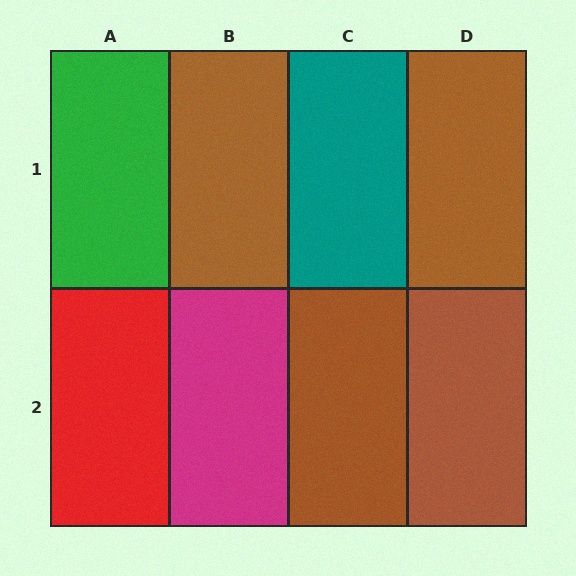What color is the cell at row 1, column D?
Brown.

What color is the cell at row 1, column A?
Green.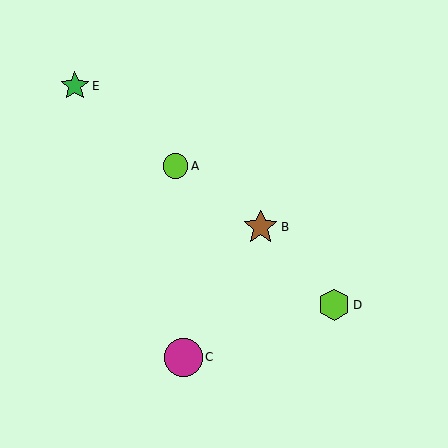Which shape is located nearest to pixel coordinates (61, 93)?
The green star (labeled E) at (75, 86) is nearest to that location.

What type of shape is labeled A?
Shape A is a lime circle.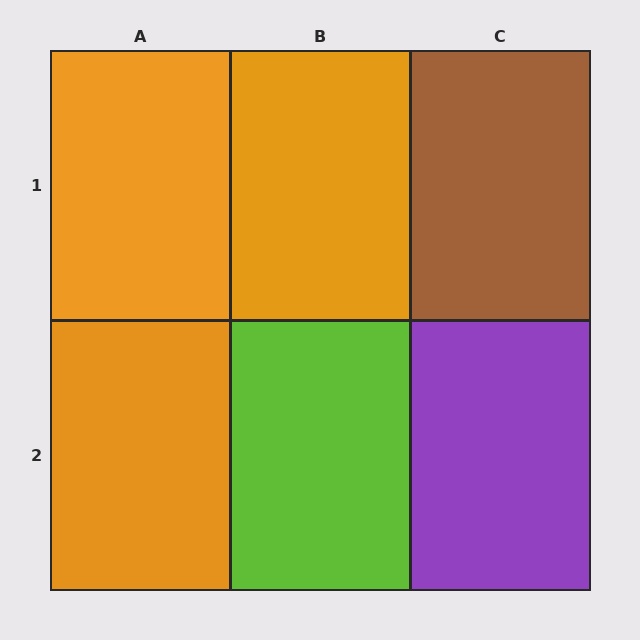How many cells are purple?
1 cell is purple.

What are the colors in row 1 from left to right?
Orange, orange, brown.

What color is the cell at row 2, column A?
Orange.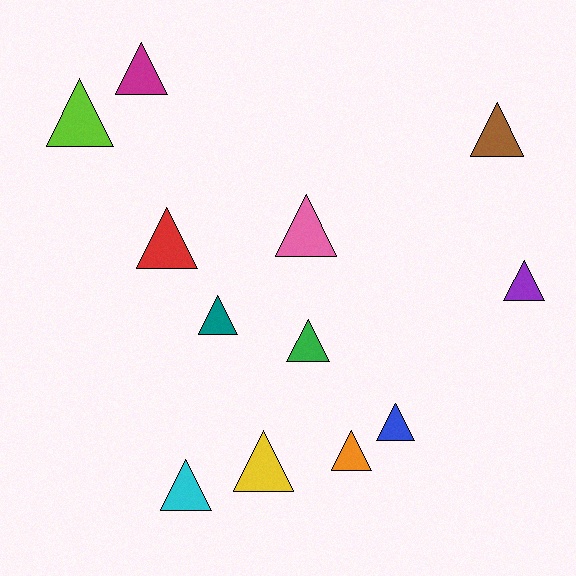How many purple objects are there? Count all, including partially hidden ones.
There is 1 purple object.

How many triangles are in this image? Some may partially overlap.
There are 12 triangles.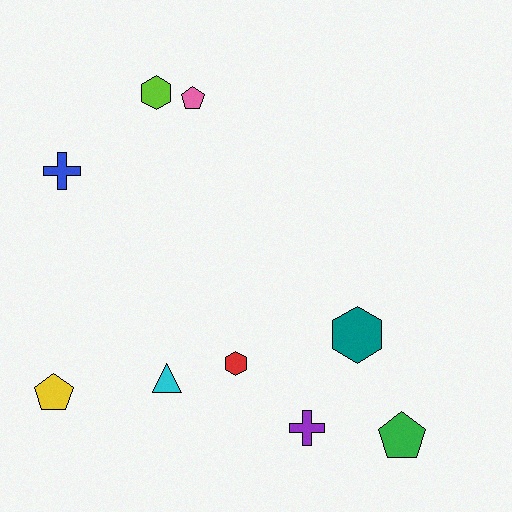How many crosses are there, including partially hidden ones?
There are 2 crosses.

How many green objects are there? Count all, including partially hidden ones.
There is 1 green object.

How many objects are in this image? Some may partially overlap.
There are 9 objects.